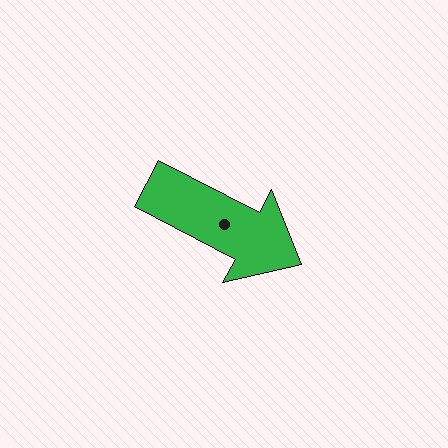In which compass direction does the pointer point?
Southeast.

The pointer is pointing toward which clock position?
Roughly 4 o'clock.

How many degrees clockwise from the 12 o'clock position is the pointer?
Approximately 118 degrees.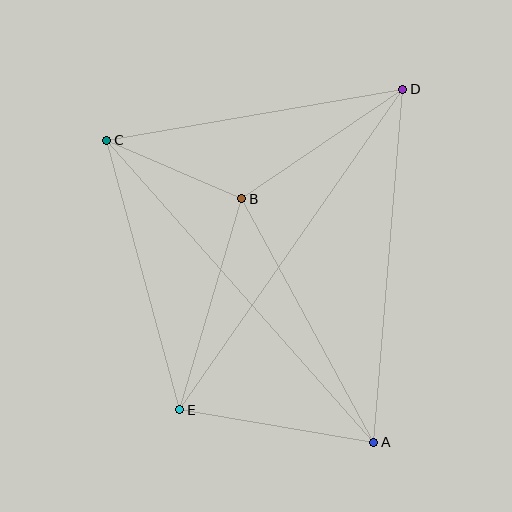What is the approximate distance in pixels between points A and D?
The distance between A and D is approximately 354 pixels.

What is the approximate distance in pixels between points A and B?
The distance between A and B is approximately 276 pixels.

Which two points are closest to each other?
Points B and C are closest to each other.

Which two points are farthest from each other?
Points A and C are farthest from each other.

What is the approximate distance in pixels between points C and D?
The distance between C and D is approximately 300 pixels.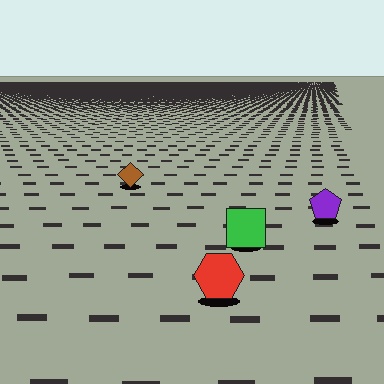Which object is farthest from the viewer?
The brown diamond is farthest from the viewer. It appears smaller and the ground texture around it is denser.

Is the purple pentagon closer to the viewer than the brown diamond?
Yes. The purple pentagon is closer — you can tell from the texture gradient: the ground texture is coarser near it.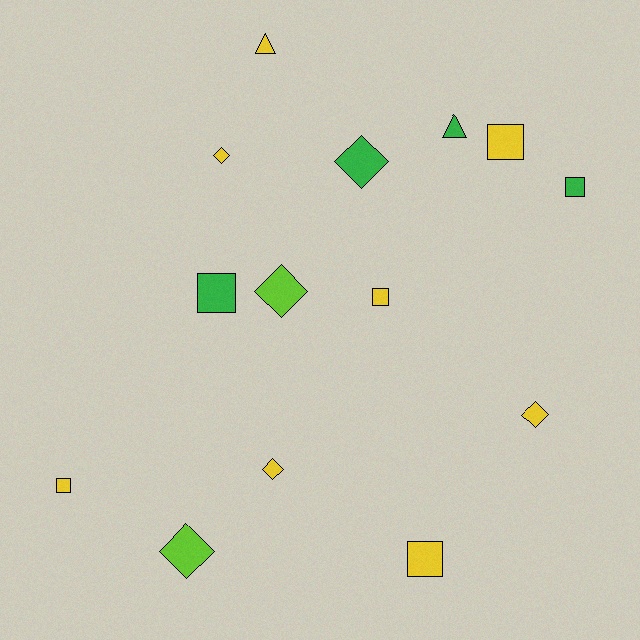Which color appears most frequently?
Yellow, with 8 objects.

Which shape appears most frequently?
Square, with 6 objects.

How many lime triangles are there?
There are no lime triangles.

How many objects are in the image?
There are 14 objects.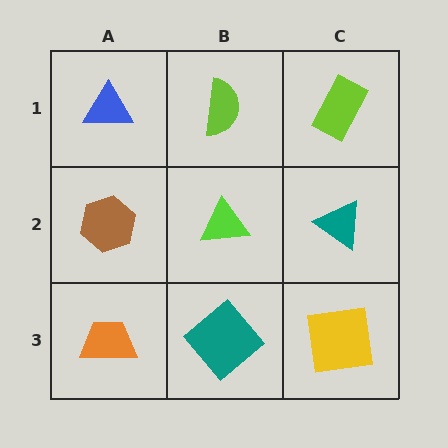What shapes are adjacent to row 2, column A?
A blue triangle (row 1, column A), an orange trapezoid (row 3, column A), a lime triangle (row 2, column B).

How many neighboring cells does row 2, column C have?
3.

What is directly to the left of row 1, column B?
A blue triangle.